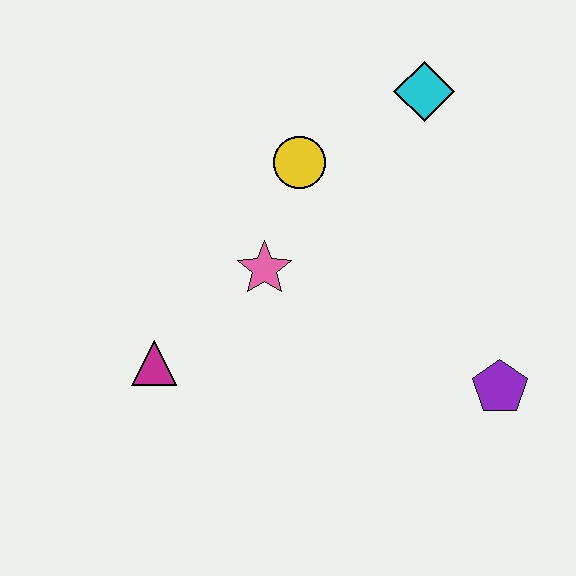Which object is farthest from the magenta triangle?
The cyan diamond is farthest from the magenta triangle.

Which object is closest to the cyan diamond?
The yellow circle is closest to the cyan diamond.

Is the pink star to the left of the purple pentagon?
Yes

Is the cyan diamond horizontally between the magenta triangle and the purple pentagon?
Yes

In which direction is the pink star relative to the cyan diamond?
The pink star is below the cyan diamond.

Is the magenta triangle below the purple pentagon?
No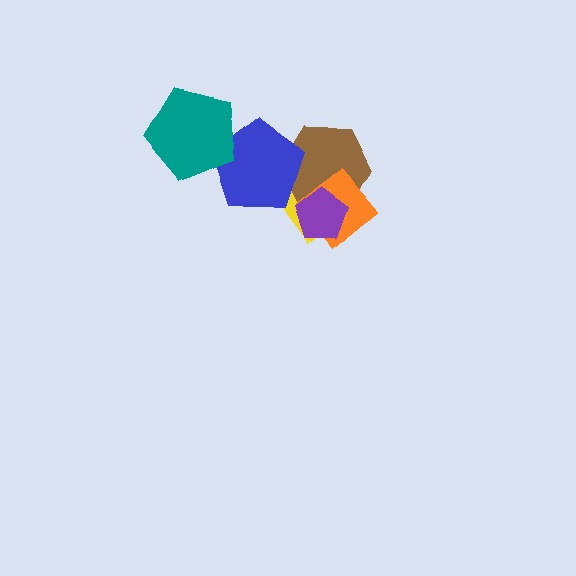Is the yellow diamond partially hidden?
Yes, it is partially covered by another shape.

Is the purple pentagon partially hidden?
No, no other shape covers it.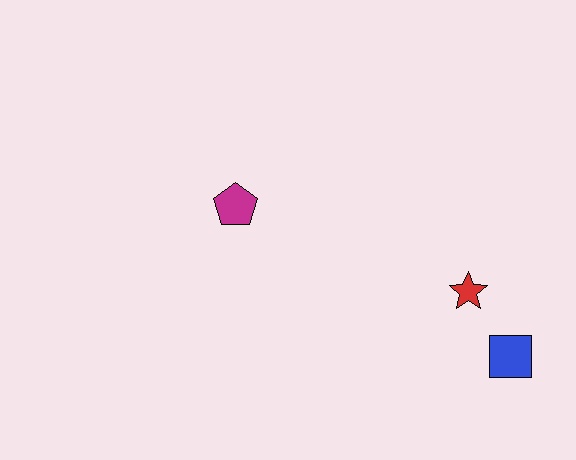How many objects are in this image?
There are 3 objects.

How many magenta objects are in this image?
There is 1 magenta object.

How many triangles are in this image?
There are no triangles.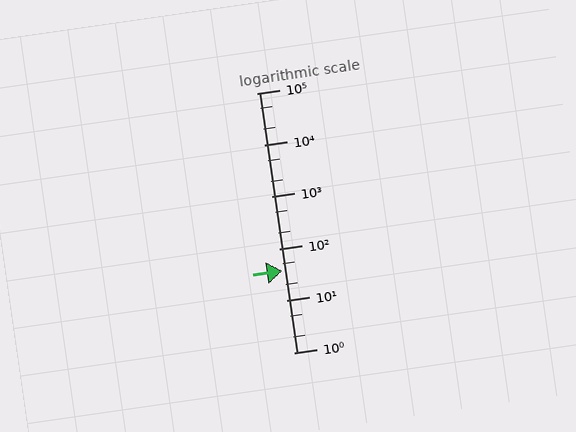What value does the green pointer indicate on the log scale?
The pointer indicates approximately 38.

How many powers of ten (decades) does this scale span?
The scale spans 5 decades, from 1 to 100000.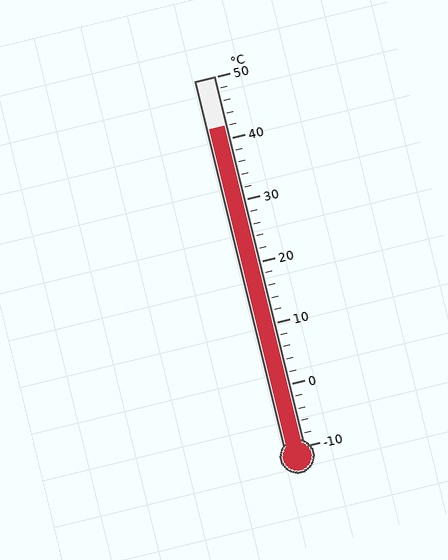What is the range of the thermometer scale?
The thermometer scale ranges from -10°C to 50°C.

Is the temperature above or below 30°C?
The temperature is above 30°C.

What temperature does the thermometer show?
The thermometer shows approximately 42°C.